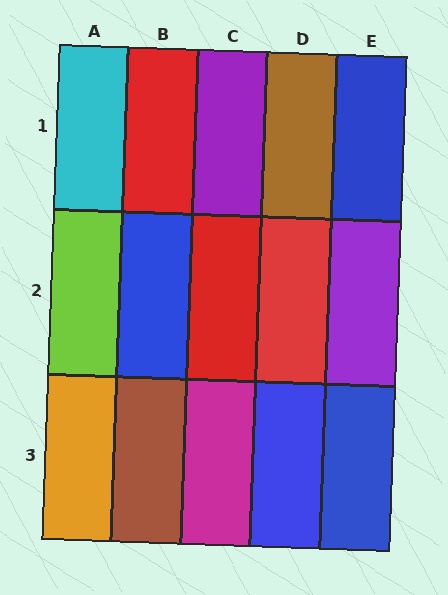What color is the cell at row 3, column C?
Magenta.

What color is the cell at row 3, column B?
Brown.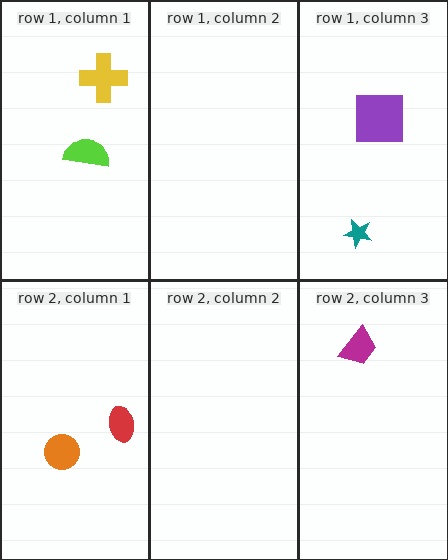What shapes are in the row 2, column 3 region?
The magenta trapezoid.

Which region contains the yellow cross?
The row 1, column 1 region.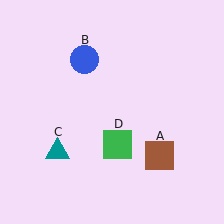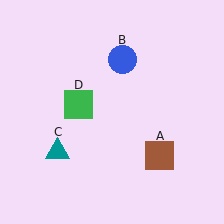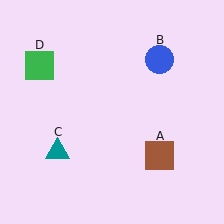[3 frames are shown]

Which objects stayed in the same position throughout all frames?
Brown square (object A) and teal triangle (object C) remained stationary.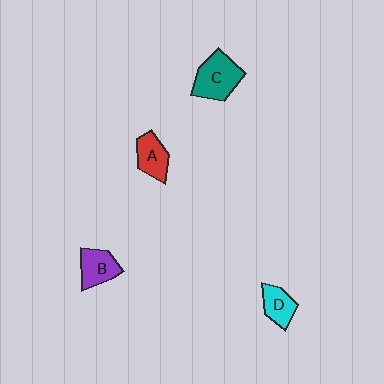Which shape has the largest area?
Shape C (teal).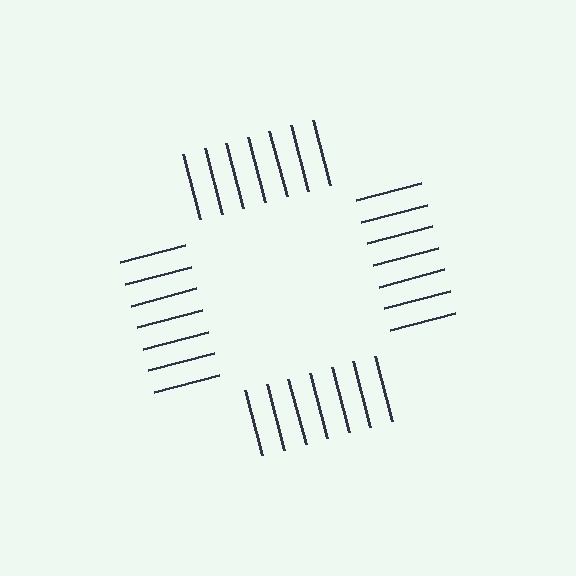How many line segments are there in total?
28 — 7 along each of the 4 edges.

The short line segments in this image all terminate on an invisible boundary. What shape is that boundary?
An illusory square — the line segments terminate on its edges but no continuous stroke is drawn.